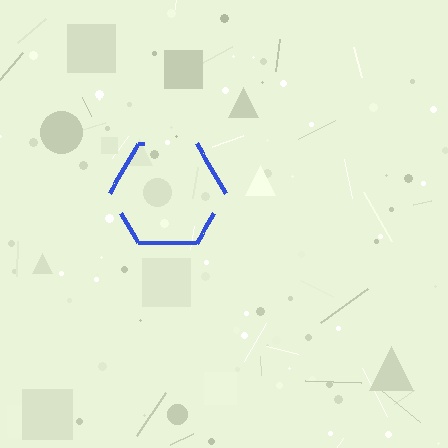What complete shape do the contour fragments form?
The contour fragments form a hexagon.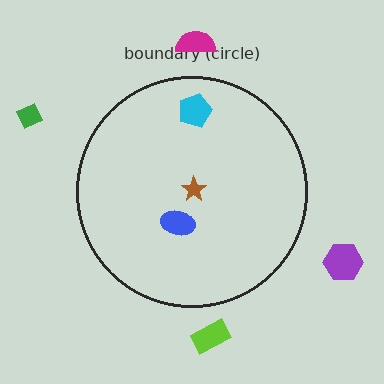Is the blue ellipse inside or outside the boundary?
Inside.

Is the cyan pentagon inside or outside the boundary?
Inside.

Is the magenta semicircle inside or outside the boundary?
Outside.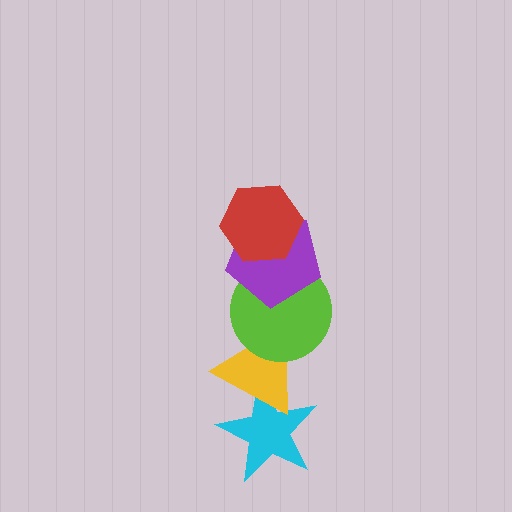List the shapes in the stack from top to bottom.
From top to bottom: the red hexagon, the purple pentagon, the lime circle, the yellow triangle, the cyan star.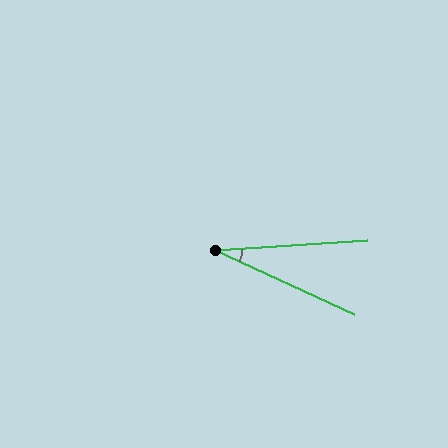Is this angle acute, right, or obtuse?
It is acute.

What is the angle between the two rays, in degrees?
Approximately 28 degrees.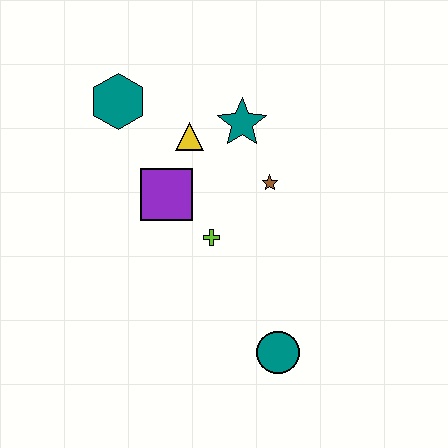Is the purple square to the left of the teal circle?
Yes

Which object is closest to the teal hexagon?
The yellow triangle is closest to the teal hexagon.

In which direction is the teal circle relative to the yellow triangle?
The teal circle is below the yellow triangle.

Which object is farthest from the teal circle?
The teal hexagon is farthest from the teal circle.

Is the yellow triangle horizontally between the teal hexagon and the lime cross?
Yes